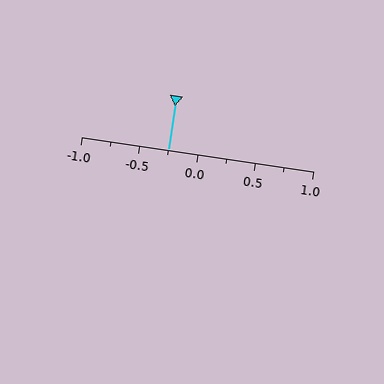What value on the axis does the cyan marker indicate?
The marker indicates approximately -0.25.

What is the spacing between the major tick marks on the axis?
The major ticks are spaced 0.5 apart.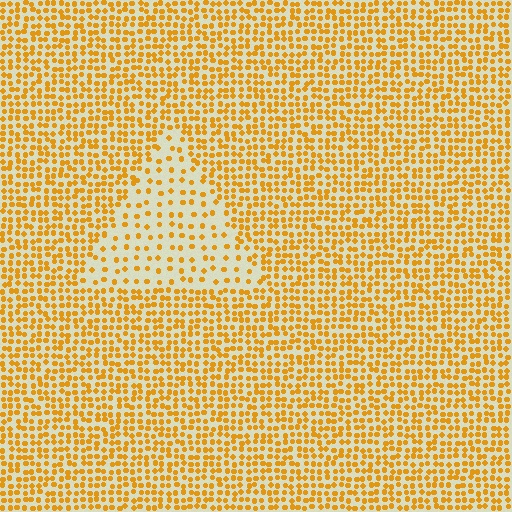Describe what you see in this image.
The image contains small orange elements arranged at two different densities. A triangle-shaped region is visible where the elements are less densely packed than the surrounding area.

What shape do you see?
I see a triangle.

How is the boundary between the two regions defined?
The boundary is defined by a change in element density (approximately 2.3x ratio). All elements are the same color, size, and shape.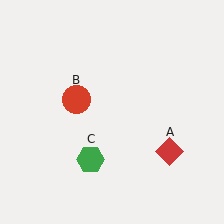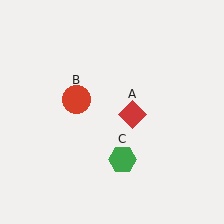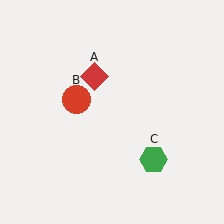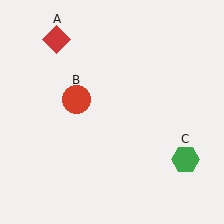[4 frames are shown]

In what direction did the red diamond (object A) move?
The red diamond (object A) moved up and to the left.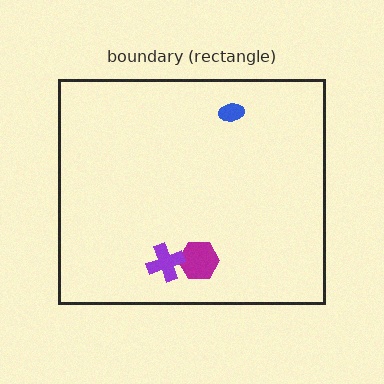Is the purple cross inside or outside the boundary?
Inside.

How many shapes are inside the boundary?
3 inside, 0 outside.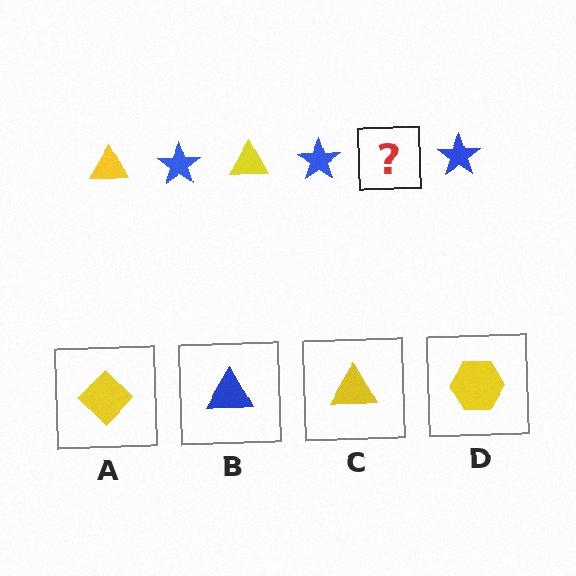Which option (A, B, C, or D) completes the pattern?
C.